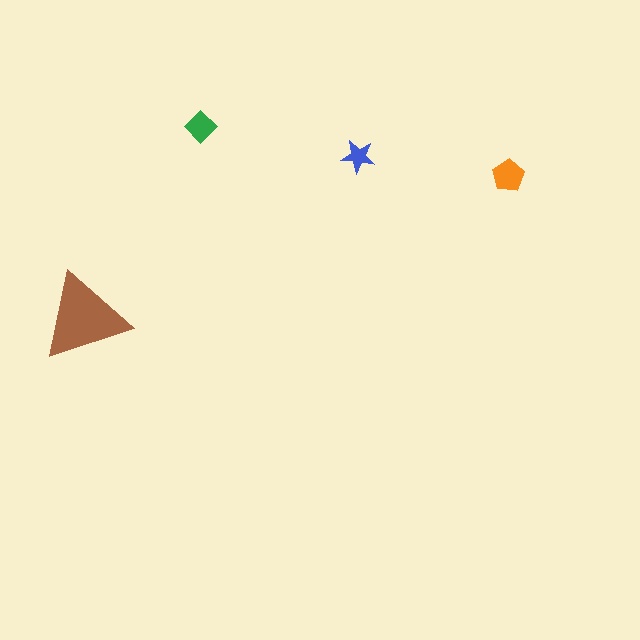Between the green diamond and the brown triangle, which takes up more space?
The brown triangle.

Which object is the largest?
The brown triangle.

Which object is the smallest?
The blue star.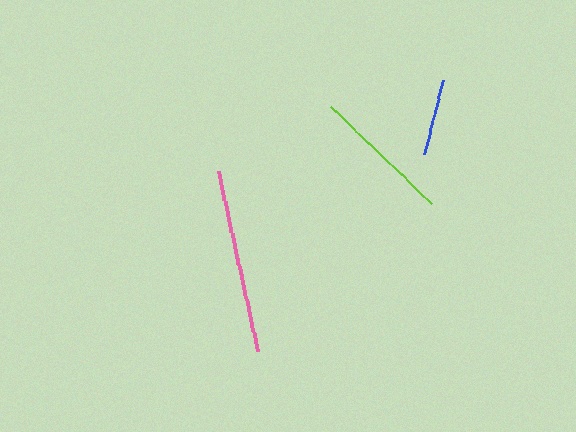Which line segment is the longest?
The pink line is the longest at approximately 184 pixels.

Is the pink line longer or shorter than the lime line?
The pink line is longer than the lime line.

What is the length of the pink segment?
The pink segment is approximately 184 pixels long.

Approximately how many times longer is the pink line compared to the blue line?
The pink line is approximately 2.4 times the length of the blue line.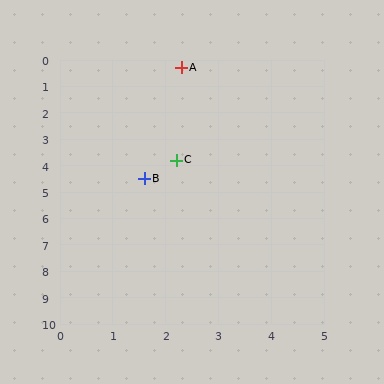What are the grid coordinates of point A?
Point A is at approximately (2.3, 0.3).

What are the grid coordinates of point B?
Point B is at approximately (1.6, 4.5).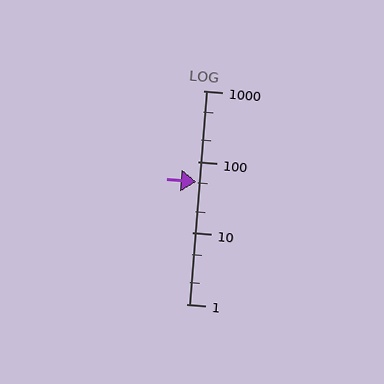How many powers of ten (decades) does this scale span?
The scale spans 3 decades, from 1 to 1000.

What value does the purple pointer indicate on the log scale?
The pointer indicates approximately 52.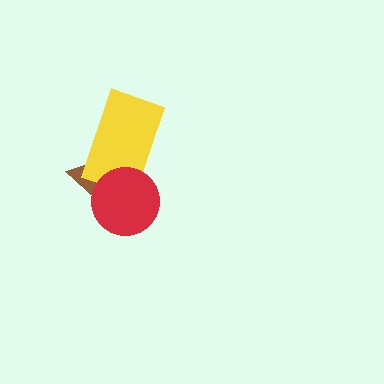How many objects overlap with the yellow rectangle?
2 objects overlap with the yellow rectangle.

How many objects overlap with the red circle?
2 objects overlap with the red circle.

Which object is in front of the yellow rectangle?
The red circle is in front of the yellow rectangle.